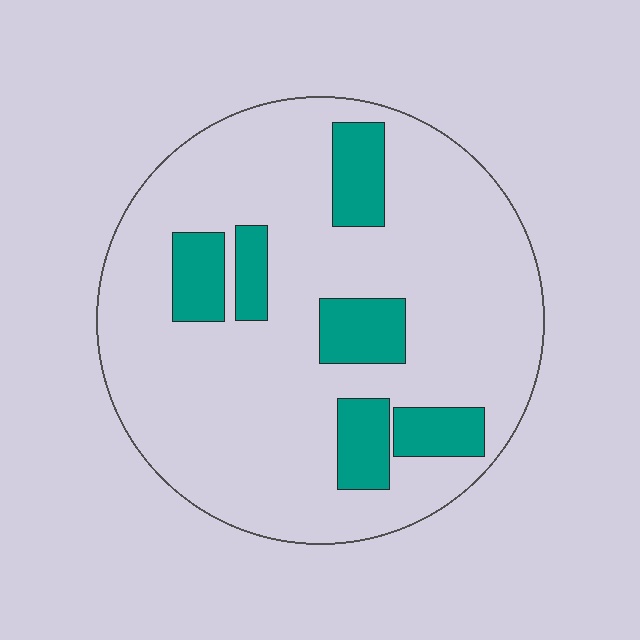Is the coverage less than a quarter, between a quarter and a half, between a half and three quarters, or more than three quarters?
Less than a quarter.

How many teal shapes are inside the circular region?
6.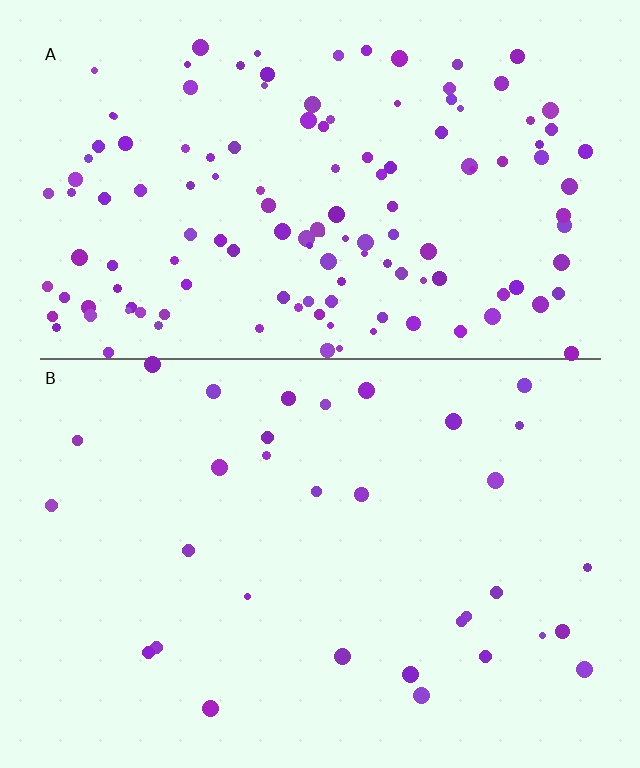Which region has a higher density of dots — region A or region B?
A (the top).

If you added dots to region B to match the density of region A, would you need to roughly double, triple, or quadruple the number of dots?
Approximately quadruple.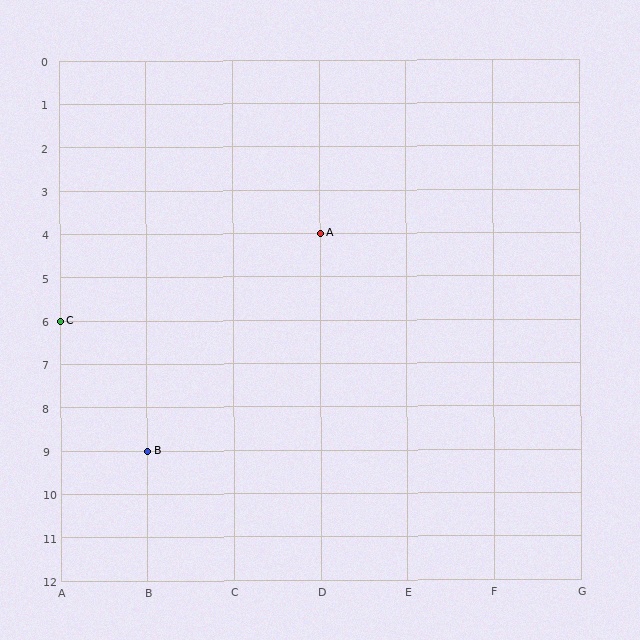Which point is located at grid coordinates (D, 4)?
Point A is at (D, 4).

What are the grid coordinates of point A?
Point A is at grid coordinates (D, 4).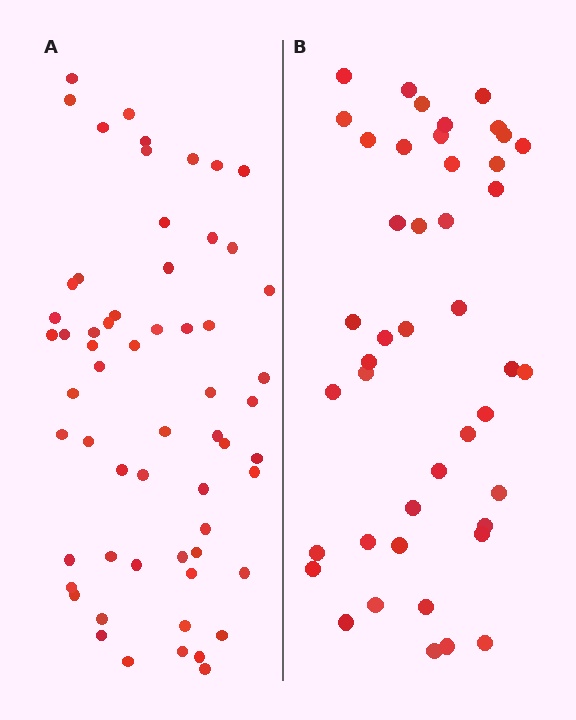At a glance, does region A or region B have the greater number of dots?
Region A (the left region) has more dots.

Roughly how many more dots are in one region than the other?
Region A has approximately 15 more dots than region B.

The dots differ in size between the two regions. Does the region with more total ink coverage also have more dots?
No. Region B has more total ink coverage because its dots are larger, but region A actually contains more individual dots. Total area can be misleading — the number of items is what matters here.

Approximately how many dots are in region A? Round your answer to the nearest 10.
About 60 dots.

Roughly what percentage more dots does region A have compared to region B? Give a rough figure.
About 35% more.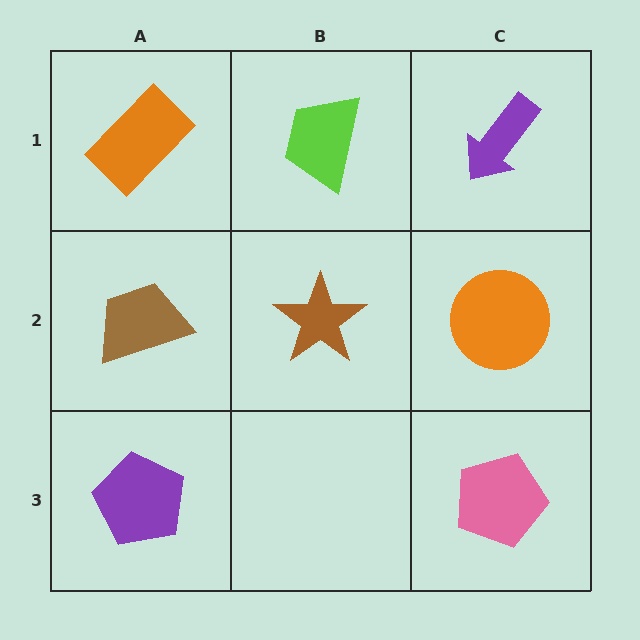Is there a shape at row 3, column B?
No, that cell is empty.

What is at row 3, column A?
A purple pentagon.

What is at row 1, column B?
A lime trapezoid.